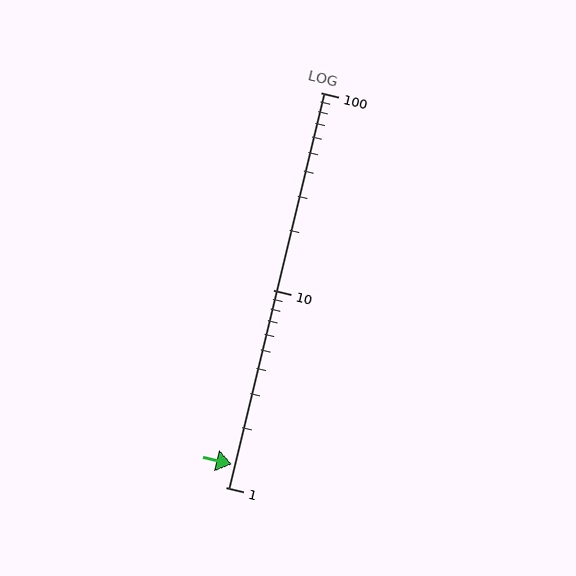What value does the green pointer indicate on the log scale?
The pointer indicates approximately 1.3.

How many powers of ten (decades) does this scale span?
The scale spans 2 decades, from 1 to 100.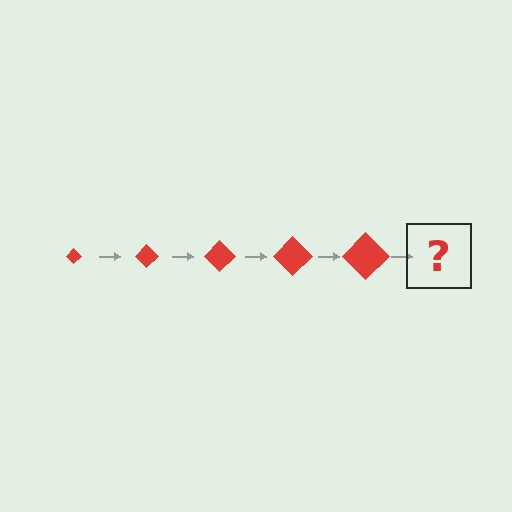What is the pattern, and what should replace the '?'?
The pattern is that the diamond gets progressively larger each step. The '?' should be a red diamond, larger than the previous one.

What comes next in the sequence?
The next element should be a red diamond, larger than the previous one.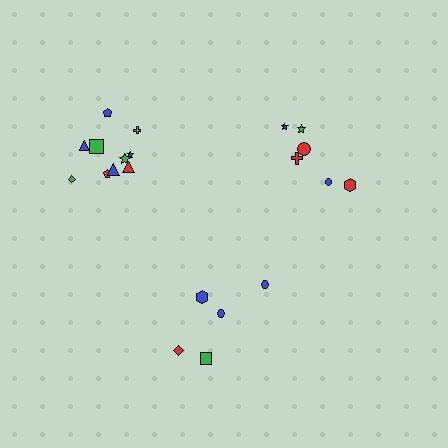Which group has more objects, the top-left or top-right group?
The top-left group.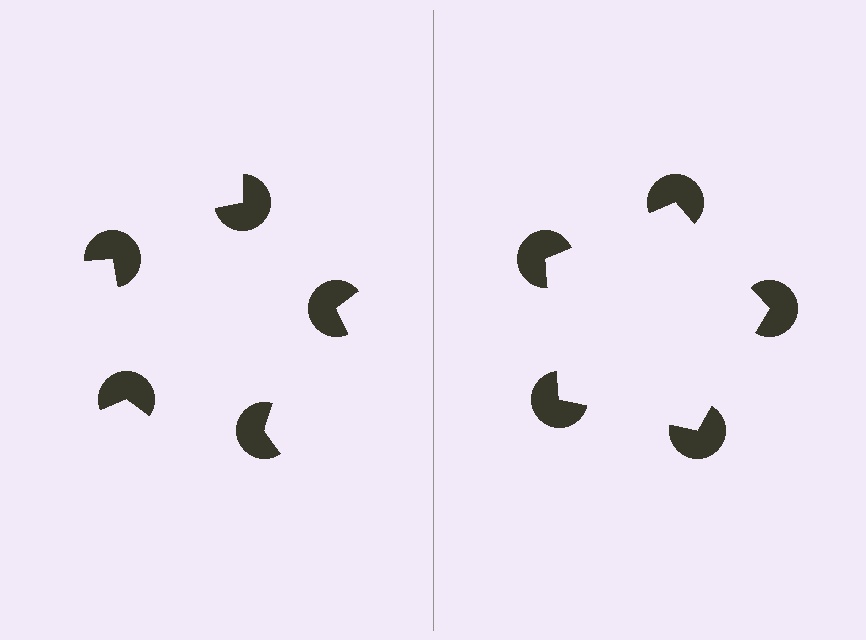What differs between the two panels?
The pac-man discs are positioned identically on both sides; only the wedge orientations differ. On the right they align to a pentagon; on the left they are misaligned.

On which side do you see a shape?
An illusory pentagon appears on the right side. On the left side the wedge cuts are rotated, so no coherent shape forms.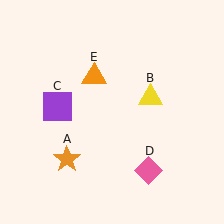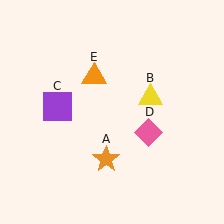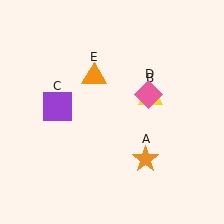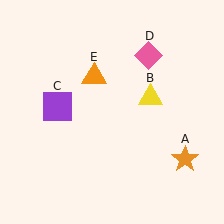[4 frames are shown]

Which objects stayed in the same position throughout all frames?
Yellow triangle (object B) and purple square (object C) and orange triangle (object E) remained stationary.